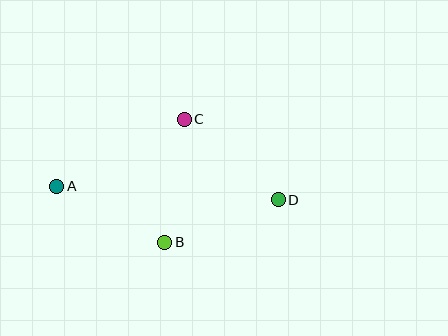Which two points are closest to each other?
Points B and D are closest to each other.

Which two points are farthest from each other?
Points A and D are farthest from each other.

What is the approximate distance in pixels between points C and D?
The distance between C and D is approximately 124 pixels.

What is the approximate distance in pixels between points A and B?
The distance between A and B is approximately 121 pixels.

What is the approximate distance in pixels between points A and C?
The distance between A and C is approximately 144 pixels.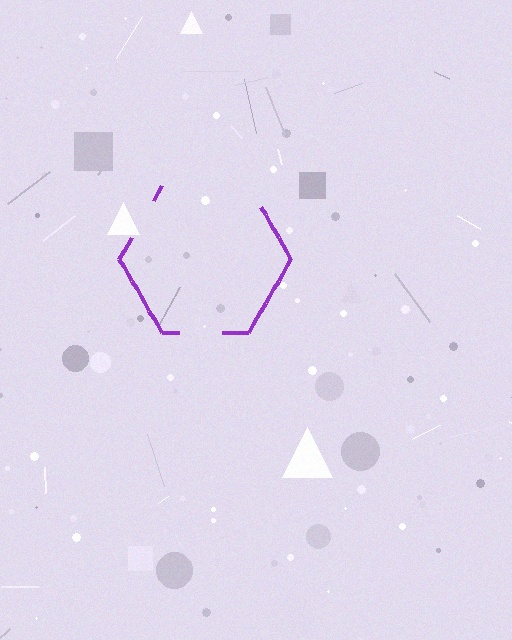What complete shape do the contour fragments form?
The contour fragments form a hexagon.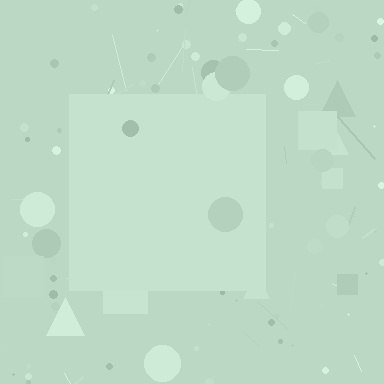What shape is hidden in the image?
A square is hidden in the image.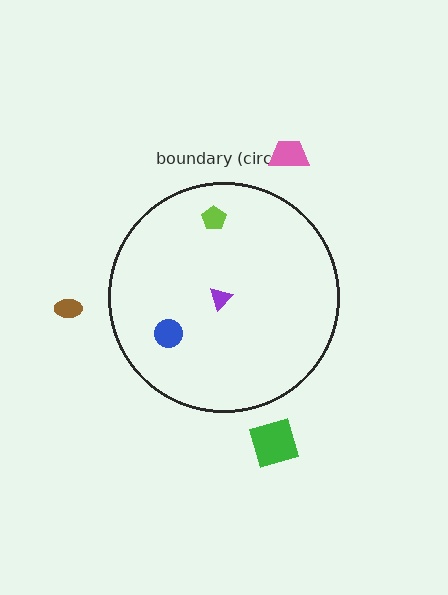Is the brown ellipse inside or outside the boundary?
Outside.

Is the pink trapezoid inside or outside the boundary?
Outside.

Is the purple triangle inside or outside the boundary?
Inside.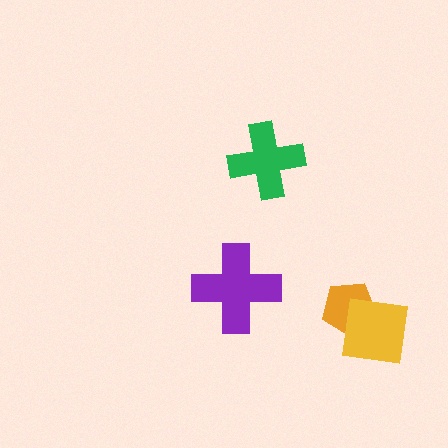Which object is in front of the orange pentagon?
The yellow square is in front of the orange pentagon.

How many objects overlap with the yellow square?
1 object overlaps with the yellow square.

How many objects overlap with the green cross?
0 objects overlap with the green cross.